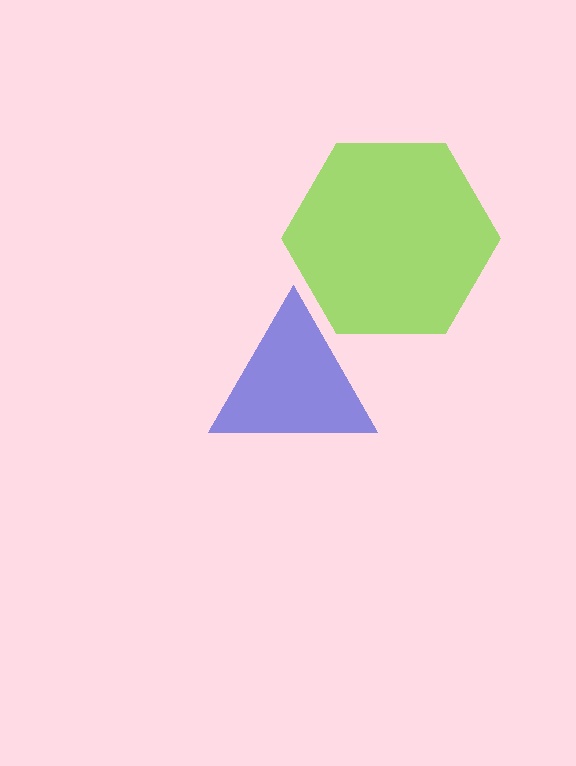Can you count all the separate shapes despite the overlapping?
Yes, there are 2 separate shapes.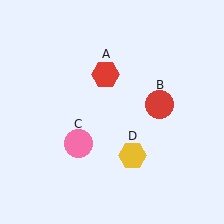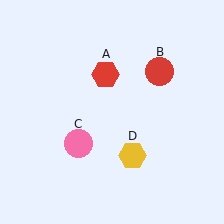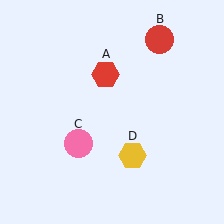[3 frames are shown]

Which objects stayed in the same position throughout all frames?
Red hexagon (object A) and pink circle (object C) and yellow hexagon (object D) remained stationary.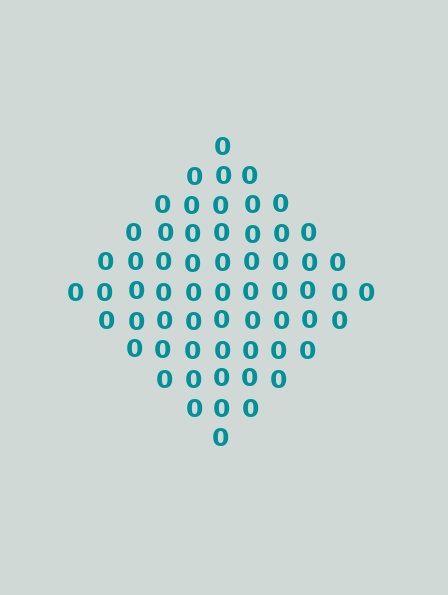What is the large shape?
The large shape is a diamond.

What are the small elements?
The small elements are digit 0's.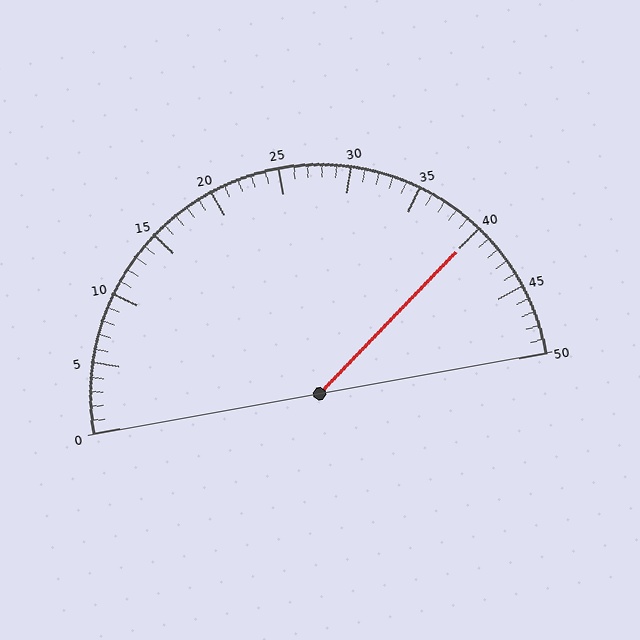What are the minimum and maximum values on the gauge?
The gauge ranges from 0 to 50.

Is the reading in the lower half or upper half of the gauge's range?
The reading is in the upper half of the range (0 to 50).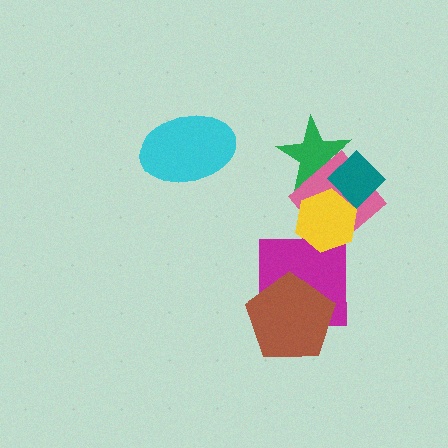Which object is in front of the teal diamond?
The yellow hexagon is in front of the teal diamond.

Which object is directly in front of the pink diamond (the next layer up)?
The teal diamond is directly in front of the pink diamond.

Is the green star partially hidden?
Yes, it is partially covered by another shape.